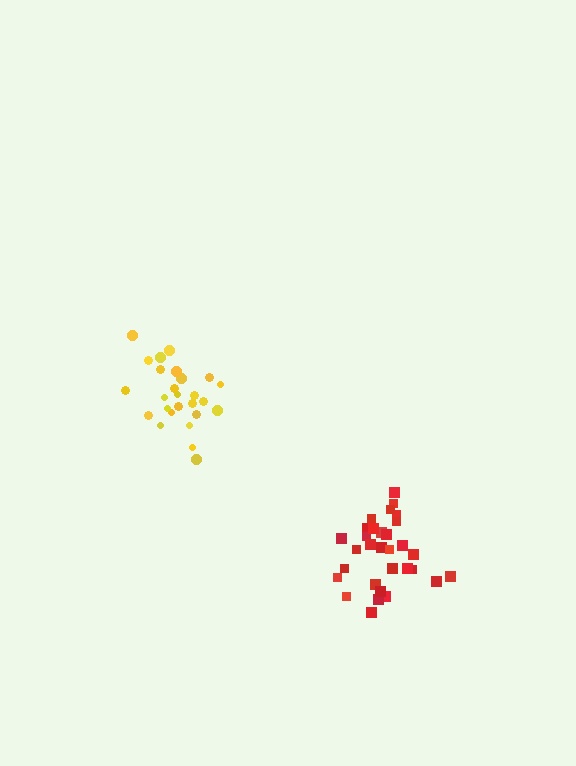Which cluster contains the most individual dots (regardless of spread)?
Red (32).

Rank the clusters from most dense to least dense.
yellow, red.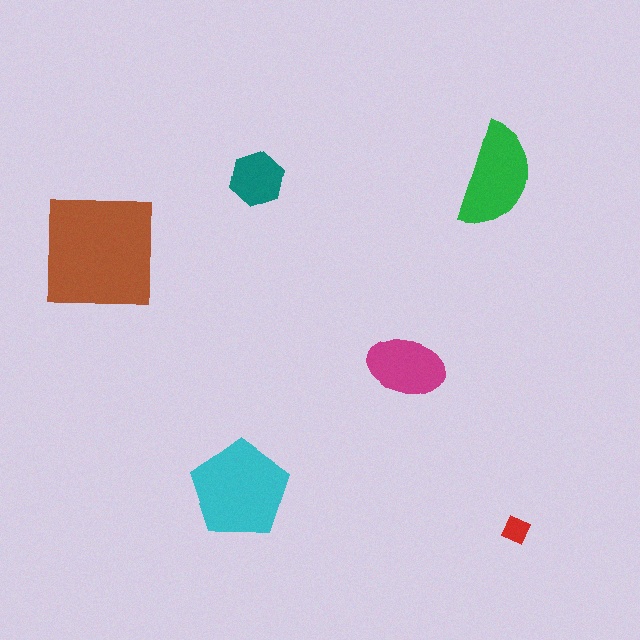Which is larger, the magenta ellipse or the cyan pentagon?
The cyan pentagon.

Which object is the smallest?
The red diamond.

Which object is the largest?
The brown square.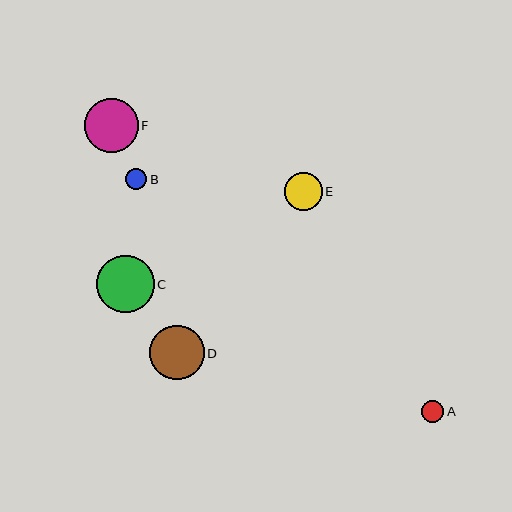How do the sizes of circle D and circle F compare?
Circle D and circle F are approximately the same size.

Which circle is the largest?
Circle C is the largest with a size of approximately 58 pixels.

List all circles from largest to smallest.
From largest to smallest: C, D, F, E, A, B.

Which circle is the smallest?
Circle B is the smallest with a size of approximately 21 pixels.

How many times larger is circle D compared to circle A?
Circle D is approximately 2.5 times the size of circle A.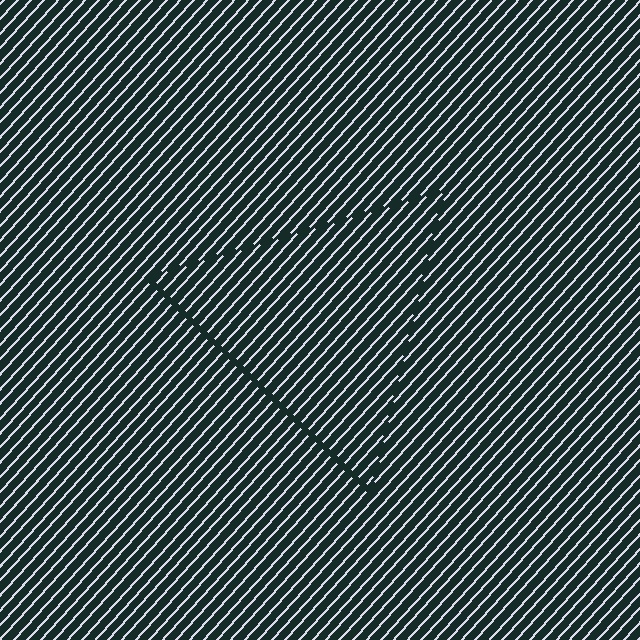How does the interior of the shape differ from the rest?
The interior of the shape contains the same grating, shifted by half a period — the contour is defined by the phase discontinuity where line-ends from the inner and outer gratings abut.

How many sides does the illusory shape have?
3 sides — the line-ends trace a triangle.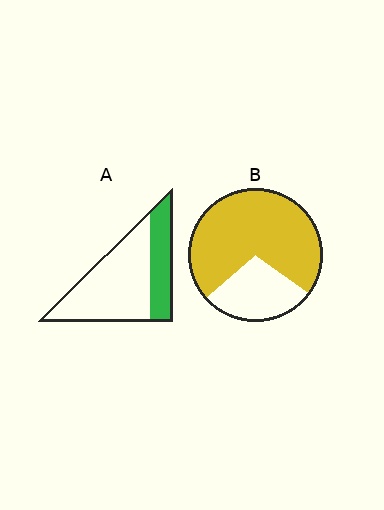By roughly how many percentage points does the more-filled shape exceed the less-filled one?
By roughly 40 percentage points (B over A).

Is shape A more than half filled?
No.